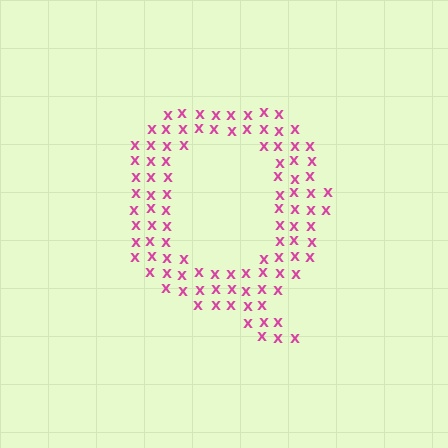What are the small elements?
The small elements are letter X's.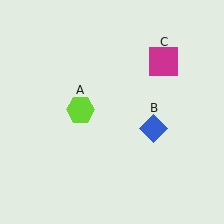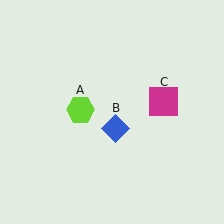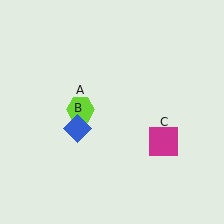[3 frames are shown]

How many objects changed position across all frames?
2 objects changed position: blue diamond (object B), magenta square (object C).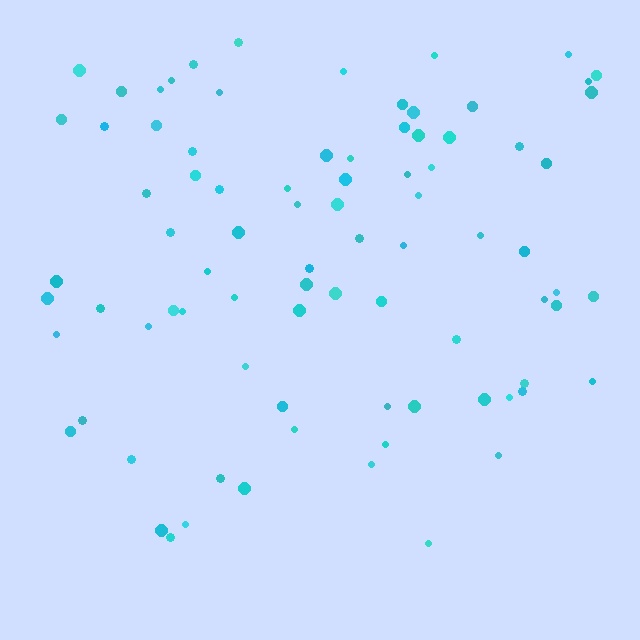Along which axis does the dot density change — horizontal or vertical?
Vertical.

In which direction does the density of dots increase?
From bottom to top, with the top side densest.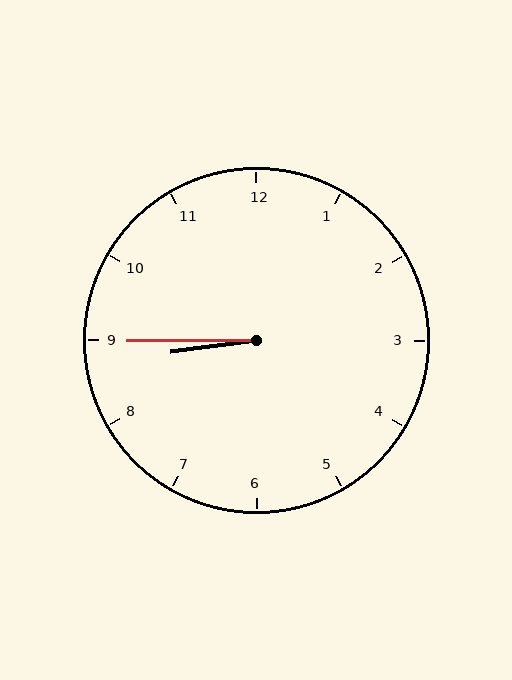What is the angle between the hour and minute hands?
Approximately 8 degrees.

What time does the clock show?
8:45.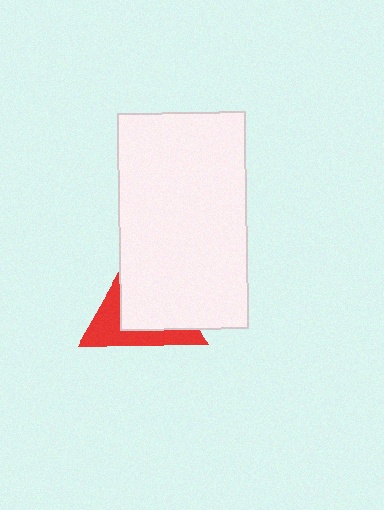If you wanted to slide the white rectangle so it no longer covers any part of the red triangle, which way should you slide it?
Slide it toward the upper-right — that is the most direct way to separate the two shapes.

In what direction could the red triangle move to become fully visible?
The red triangle could move toward the lower-left. That would shift it out from behind the white rectangle entirely.